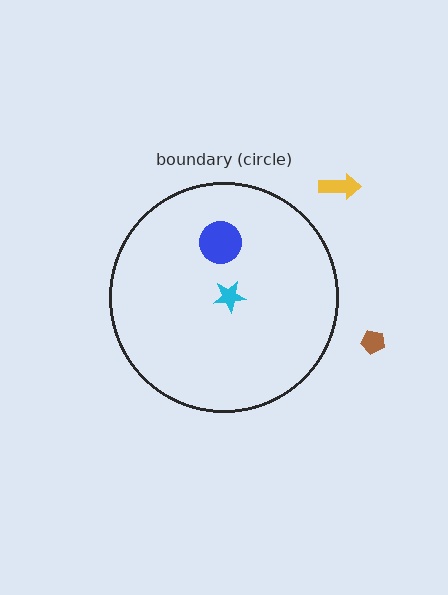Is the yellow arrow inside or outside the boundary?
Outside.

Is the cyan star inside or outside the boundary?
Inside.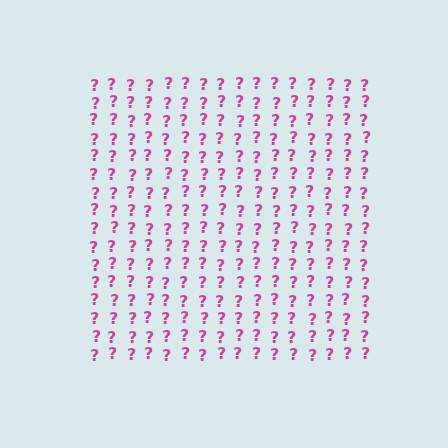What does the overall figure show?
The overall figure shows a square.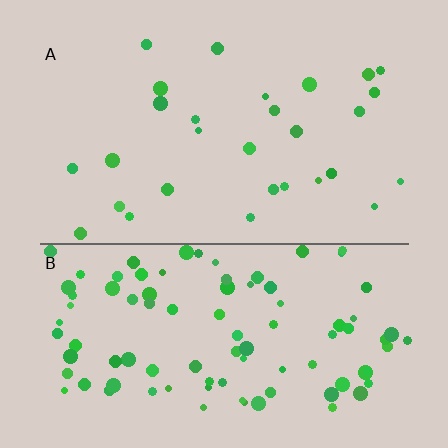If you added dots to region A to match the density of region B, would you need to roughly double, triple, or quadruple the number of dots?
Approximately triple.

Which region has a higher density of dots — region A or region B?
B (the bottom).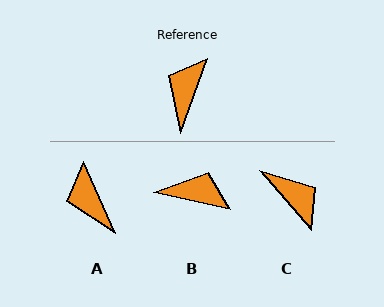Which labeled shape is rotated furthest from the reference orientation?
C, about 119 degrees away.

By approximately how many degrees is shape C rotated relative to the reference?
Approximately 119 degrees clockwise.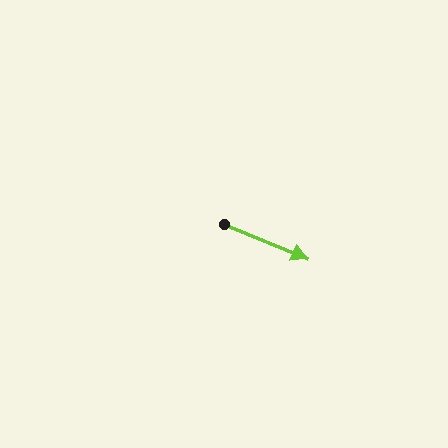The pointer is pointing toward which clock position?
Roughly 4 o'clock.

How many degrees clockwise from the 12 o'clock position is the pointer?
Approximately 113 degrees.